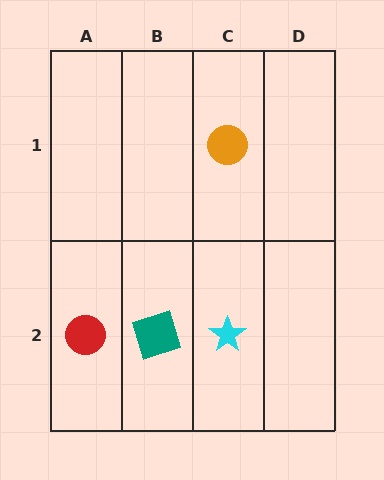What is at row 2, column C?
A cyan star.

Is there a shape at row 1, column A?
No, that cell is empty.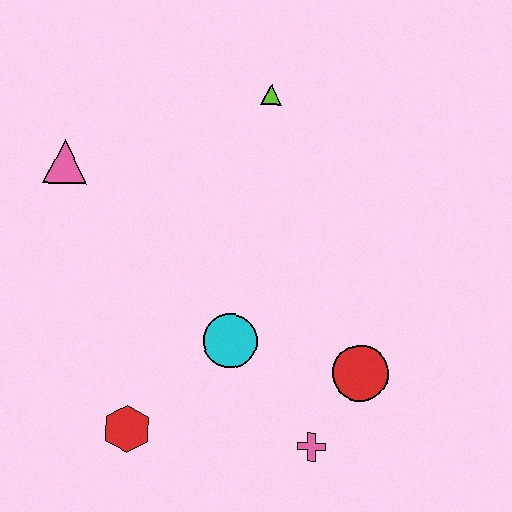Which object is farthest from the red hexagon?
The lime triangle is farthest from the red hexagon.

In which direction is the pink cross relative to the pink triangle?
The pink cross is below the pink triangle.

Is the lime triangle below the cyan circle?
No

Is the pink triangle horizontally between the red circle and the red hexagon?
No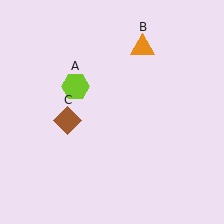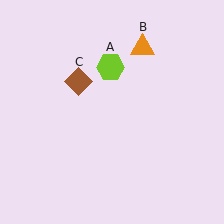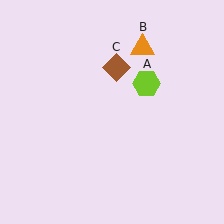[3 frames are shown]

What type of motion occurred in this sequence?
The lime hexagon (object A), brown diamond (object C) rotated clockwise around the center of the scene.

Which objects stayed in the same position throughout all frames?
Orange triangle (object B) remained stationary.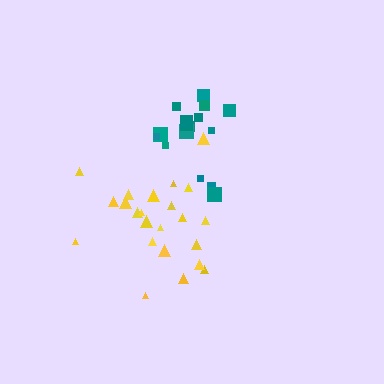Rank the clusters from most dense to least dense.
teal, yellow.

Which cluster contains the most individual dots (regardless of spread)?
Yellow (23).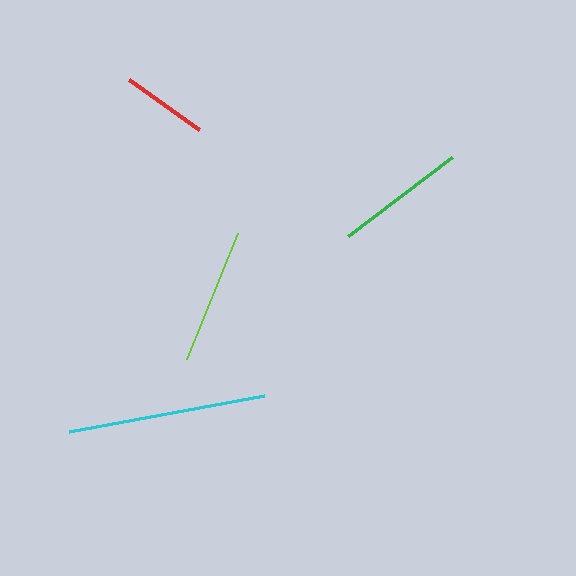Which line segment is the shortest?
The red line is the shortest at approximately 86 pixels.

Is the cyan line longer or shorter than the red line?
The cyan line is longer than the red line.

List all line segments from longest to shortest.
From longest to shortest: cyan, lime, green, red.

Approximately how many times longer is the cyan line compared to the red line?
The cyan line is approximately 2.3 times the length of the red line.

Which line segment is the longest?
The cyan line is the longest at approximately 199 pixels.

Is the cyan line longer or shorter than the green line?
The cyan line is longer than the green line.